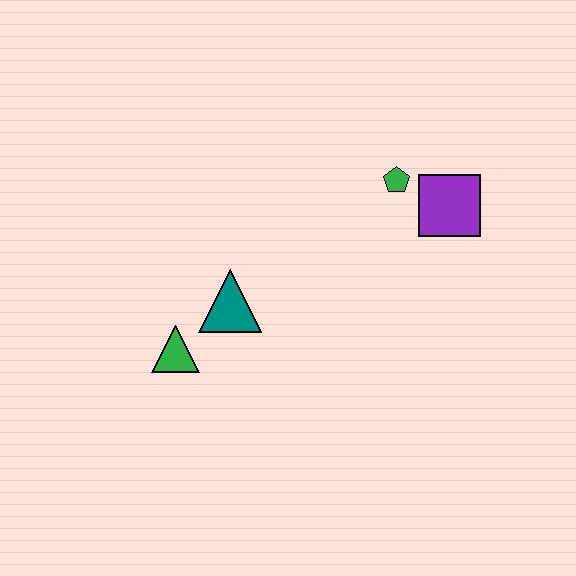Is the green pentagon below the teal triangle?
No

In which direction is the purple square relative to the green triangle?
The purple square is to the right of the green triangle.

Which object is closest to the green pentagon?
The purple square is closest to the green pentagon.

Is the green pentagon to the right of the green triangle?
Yes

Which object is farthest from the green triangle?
The purple square is farthest from the green triangle.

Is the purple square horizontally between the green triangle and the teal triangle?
No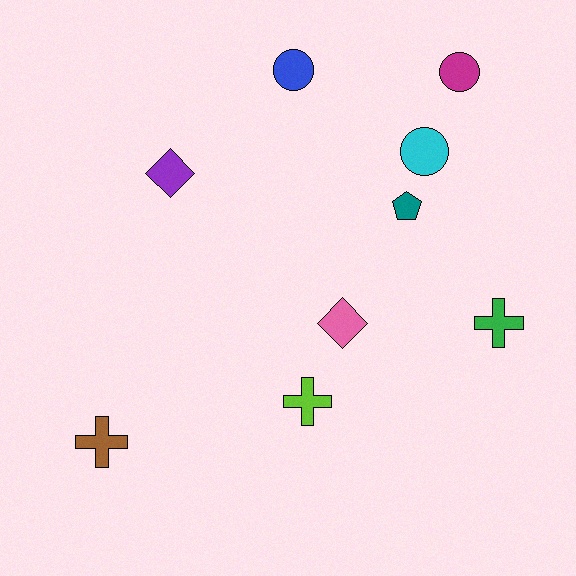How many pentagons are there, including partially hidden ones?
There is 1 pentagon.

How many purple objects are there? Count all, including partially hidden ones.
There is 1 purple object.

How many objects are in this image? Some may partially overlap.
There are 9 objects.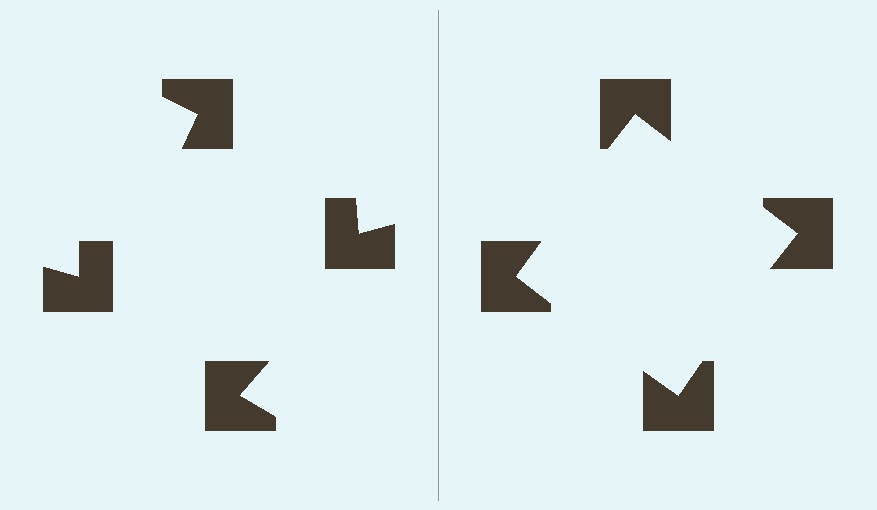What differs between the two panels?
The notched squares are positioned identically on both sides; only the wedge orientations differ. On the right they align to a square; on the left they are misaligned.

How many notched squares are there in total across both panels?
8 — 4 on each side.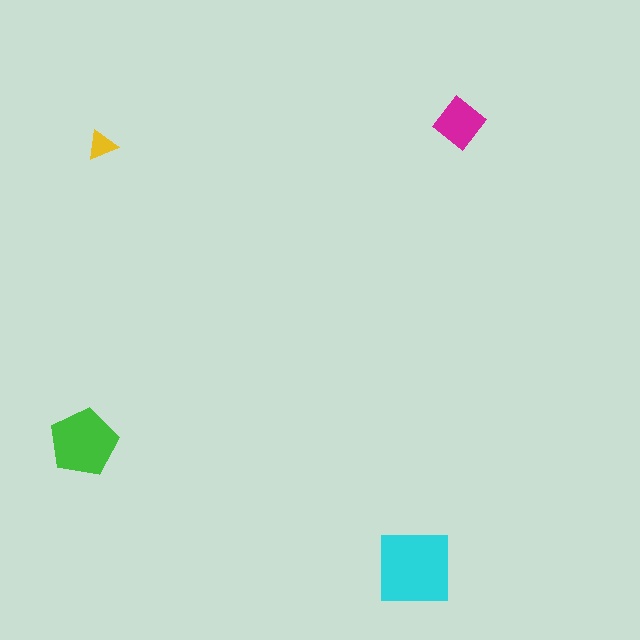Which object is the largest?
The cyan square.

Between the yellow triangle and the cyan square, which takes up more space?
The cyan square.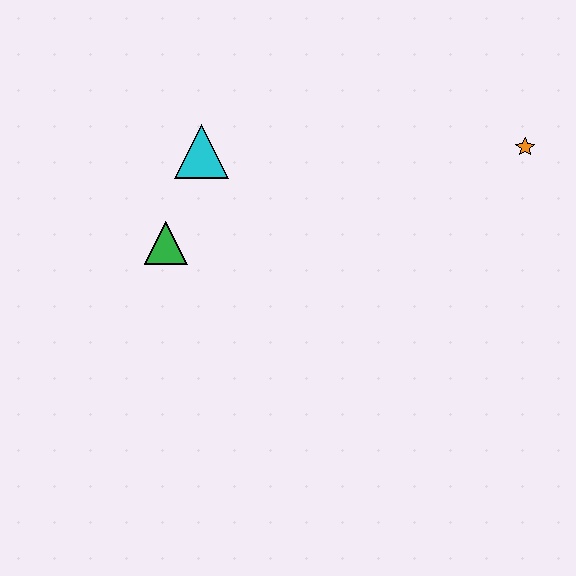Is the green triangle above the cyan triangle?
No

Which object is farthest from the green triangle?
The orange star is farthest from the green triangle.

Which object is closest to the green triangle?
The cyan triangle is closest to the green triangle.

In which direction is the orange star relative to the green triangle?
The orange star is to the right of the green triangle.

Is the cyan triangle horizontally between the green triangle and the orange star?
Yes